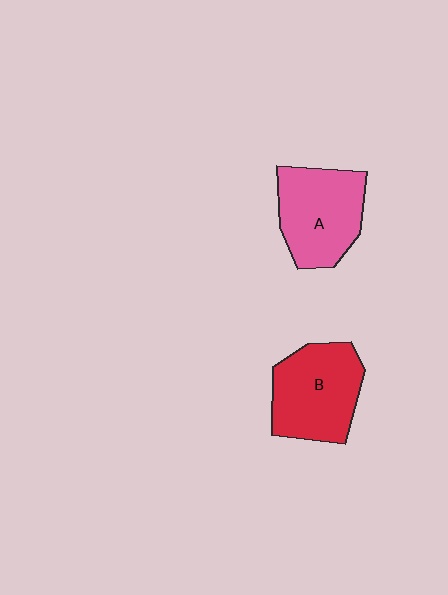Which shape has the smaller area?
Shape A (pink).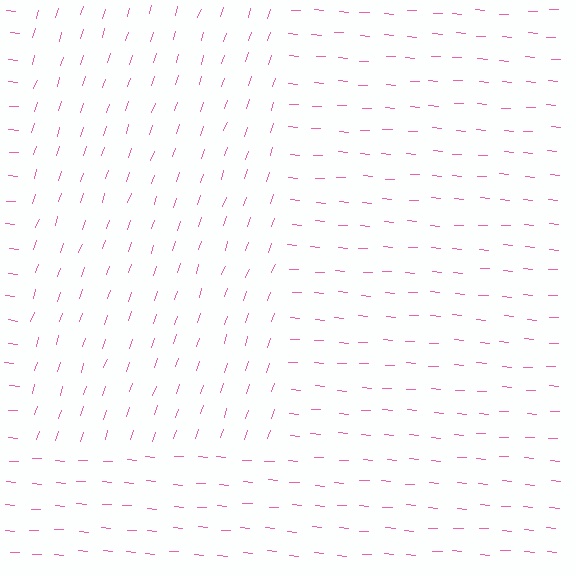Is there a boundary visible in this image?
Yes, there is a texture boundary formed by a change in line orientation.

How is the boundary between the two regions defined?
The boundary is defined purely by a change in line orientation (approximately 75 degrees difference). All lines are the same color and thickness.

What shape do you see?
I see a rectangle.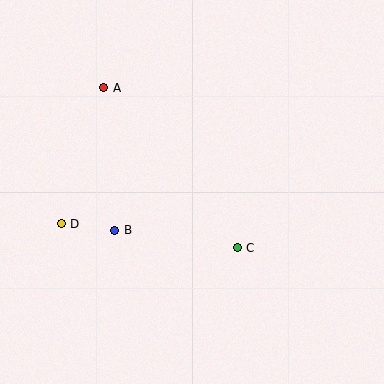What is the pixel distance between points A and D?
The distance between A and D is 142 pixels.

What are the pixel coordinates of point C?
Point C is at (237, 248).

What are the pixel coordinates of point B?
Point B is at (115, 230).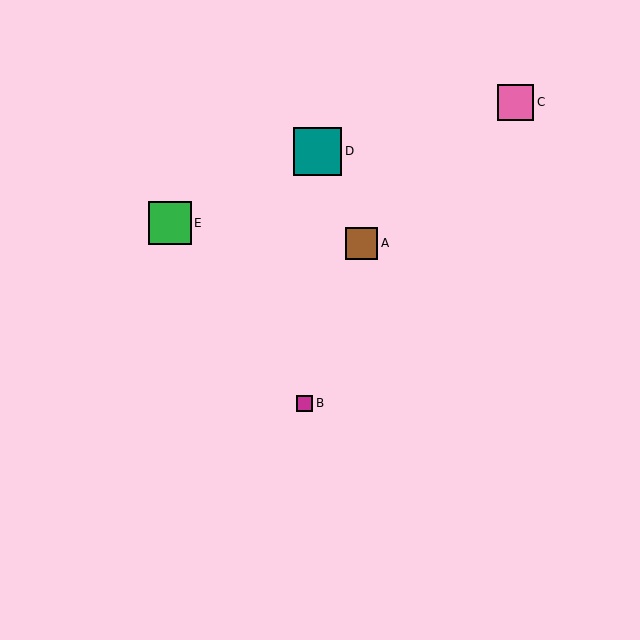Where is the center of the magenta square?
The center of the magenta square is at (305, 403).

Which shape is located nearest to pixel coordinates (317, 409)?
The magenta square (labeled B) at (305, 403) is nearest to that location.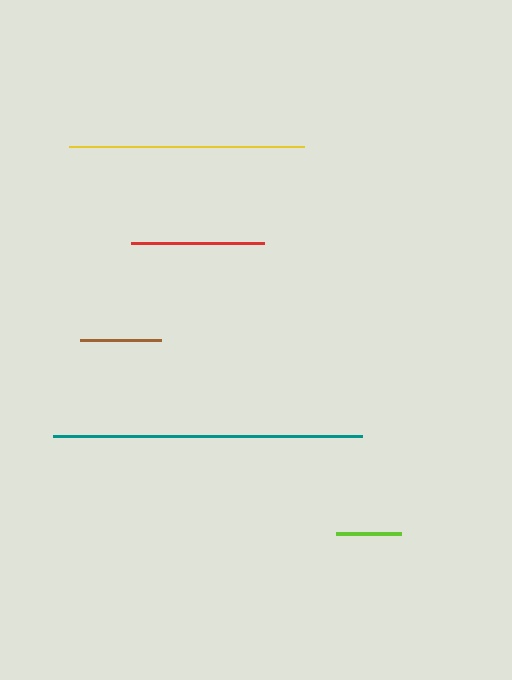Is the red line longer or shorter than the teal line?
The teal line is longer than the red line.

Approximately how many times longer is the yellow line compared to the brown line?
The yellow line is approximately 2.9 times the length of the brown line.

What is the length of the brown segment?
The brown segment is approximately 80 pixels long.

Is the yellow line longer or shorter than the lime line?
The yellow line is longer than the lime line.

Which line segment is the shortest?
The lime line is the shortest at approximately 65 pixels.